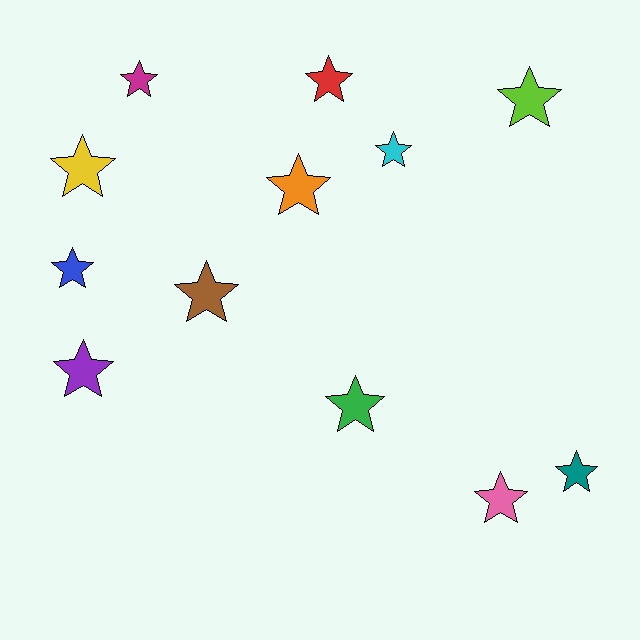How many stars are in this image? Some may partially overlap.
There are 12 stars.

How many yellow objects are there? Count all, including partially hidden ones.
There is 1 yellow object.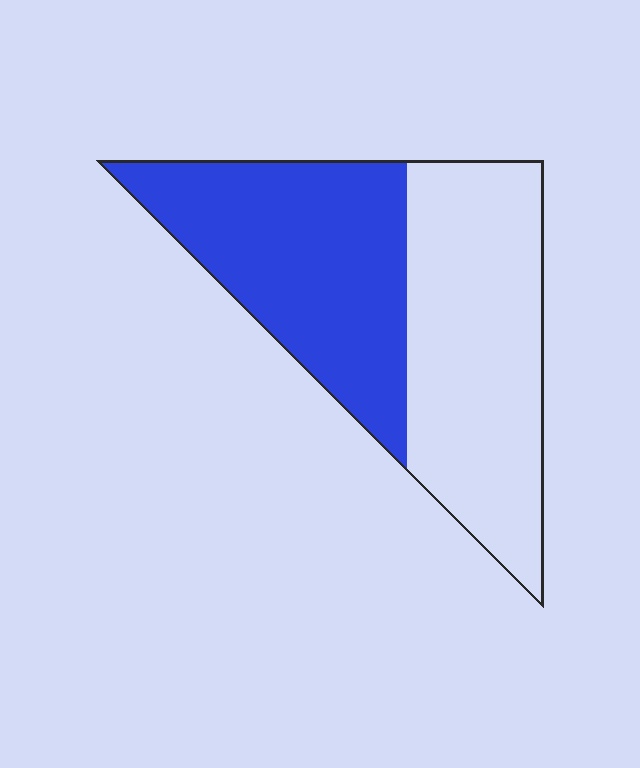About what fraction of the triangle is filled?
About one half (1/2).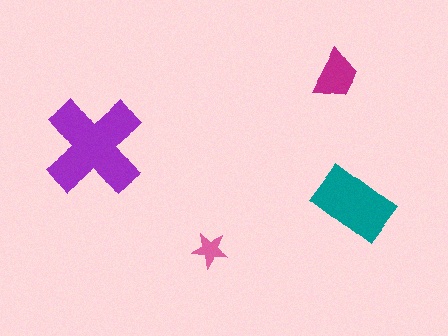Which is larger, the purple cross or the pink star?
The purple cross.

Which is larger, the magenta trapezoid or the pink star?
The magenta trapezoid.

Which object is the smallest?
The pink star.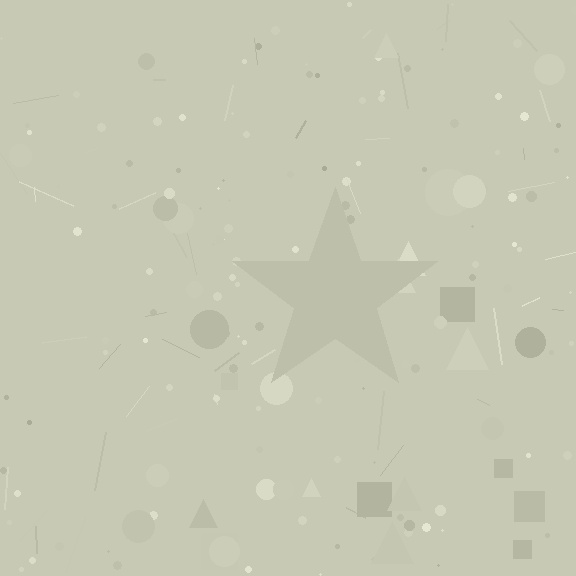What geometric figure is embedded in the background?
A star is embedded in the background.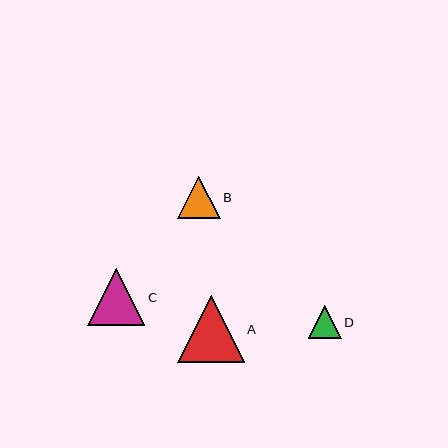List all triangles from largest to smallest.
From largest to smallest: A, C, B, D.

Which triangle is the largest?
Triangle A is the largest with a size of approximately 66 pixels.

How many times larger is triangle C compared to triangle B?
Triangle C is approximately 1.4 times the size of triangle B.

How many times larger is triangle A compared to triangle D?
Triangle A is approximately 2.1 times the size of triangle D.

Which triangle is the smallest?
Triangle D is the smallest with a size of approximately 32 pixels.